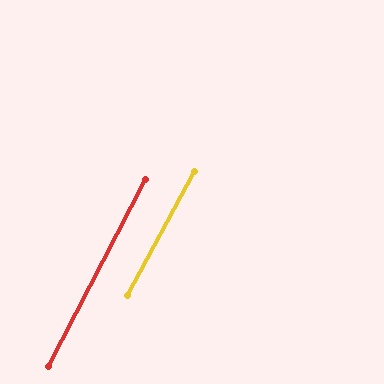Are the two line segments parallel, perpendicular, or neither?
Parallel — their directions differ by only 0.7°.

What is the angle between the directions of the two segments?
Approximately 1 degree.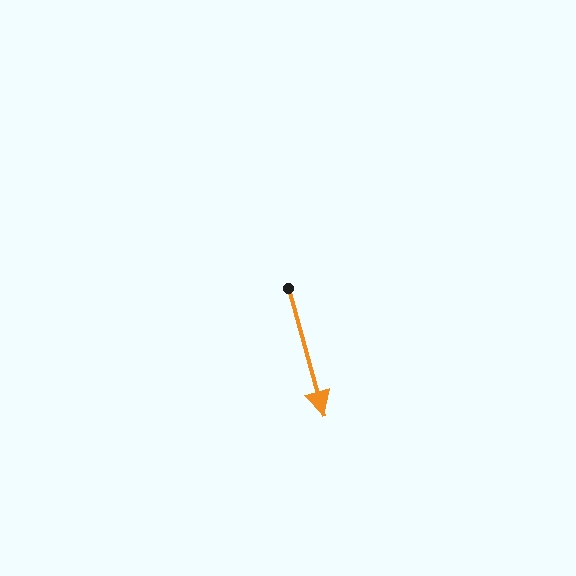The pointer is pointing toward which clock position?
Roughly 5 o'clock.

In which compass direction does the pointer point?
South.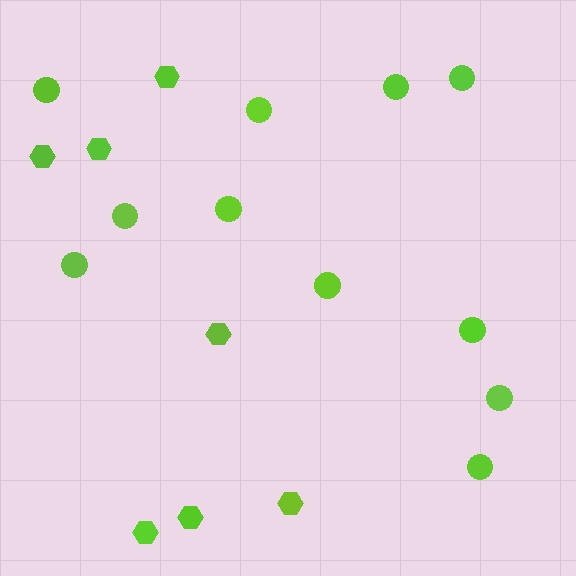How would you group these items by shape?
There are 2 groups: one group of circles (11) and one group of hexagons (7).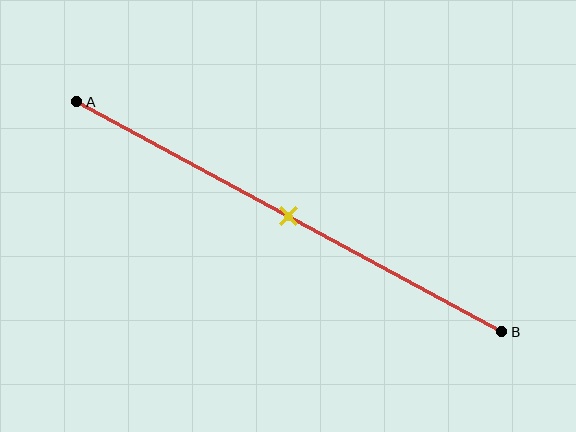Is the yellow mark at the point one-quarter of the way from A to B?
No, the mark is at about 50% from A, not at the 25% one-quarter point.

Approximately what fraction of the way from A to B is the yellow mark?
The yellow mark is approximately 50% of the way from A to B.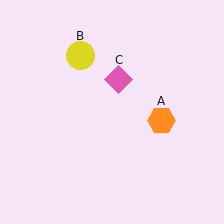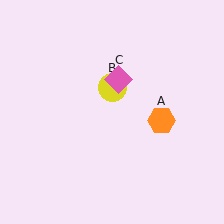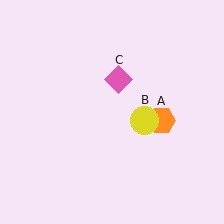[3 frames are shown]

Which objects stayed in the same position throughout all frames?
Orange hexagon (object A) and pink diamond (object C) remained stationary.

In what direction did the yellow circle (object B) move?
The yellow circle (object B) moved down and to the right.